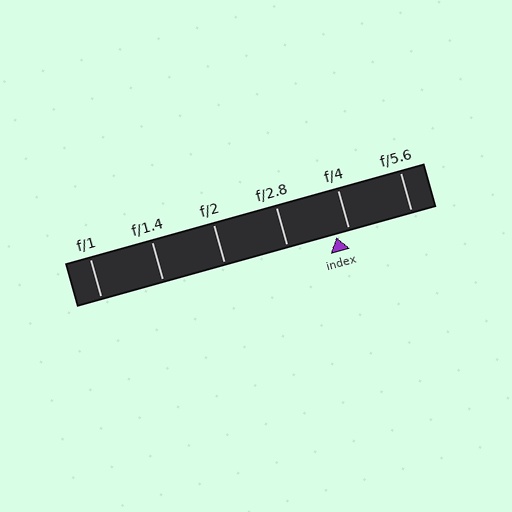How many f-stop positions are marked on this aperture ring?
There are 6 f-stop positions marked.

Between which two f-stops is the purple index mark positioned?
The index mark is between f/2.8 and f/4.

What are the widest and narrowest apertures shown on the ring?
The widest aperture shown is f/1 and the narrowest is f/5.6.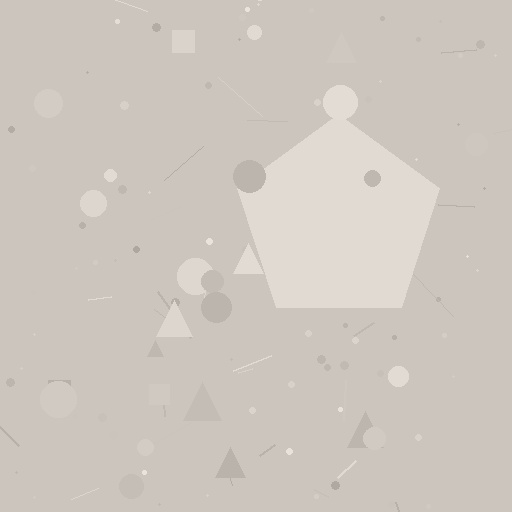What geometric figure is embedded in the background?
A pentagon is embedded in the background.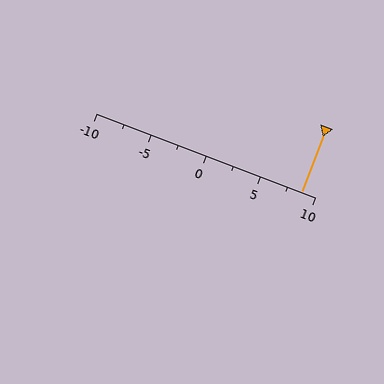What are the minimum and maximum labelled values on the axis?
The axis runs from -10 to 10.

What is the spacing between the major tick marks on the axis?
The major ticks are spaced 5 apart.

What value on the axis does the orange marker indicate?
The marker indicates approximately 8.8.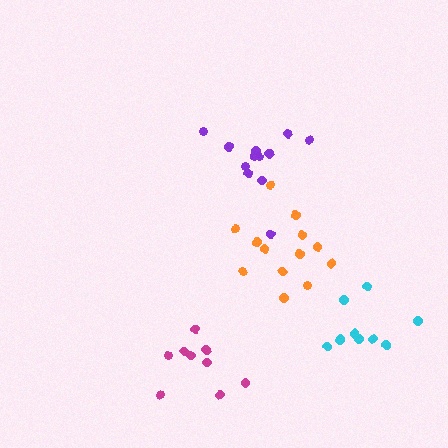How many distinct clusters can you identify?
There are 4 distinct clusters.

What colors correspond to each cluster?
The clusters are colored: cyan, purple, orange, magenta.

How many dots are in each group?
Group 1: 10 dots, Group 2: 12 dots, Group 3: 13 dots, Group 4: 9 dots (44 total).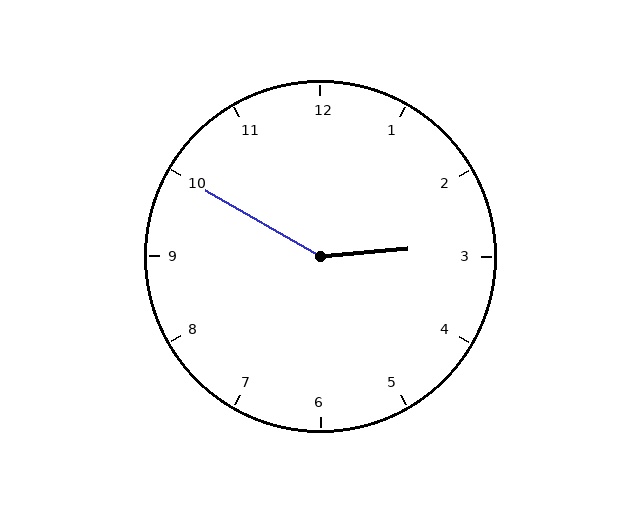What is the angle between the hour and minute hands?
Approximately 145 degrees.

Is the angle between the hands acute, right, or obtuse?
It is obtuse.